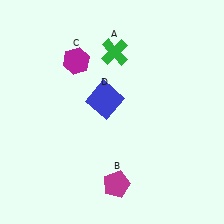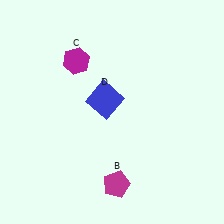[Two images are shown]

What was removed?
The green cross (A) was removed in Image 2.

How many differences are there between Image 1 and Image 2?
There is 1 difference between the two images.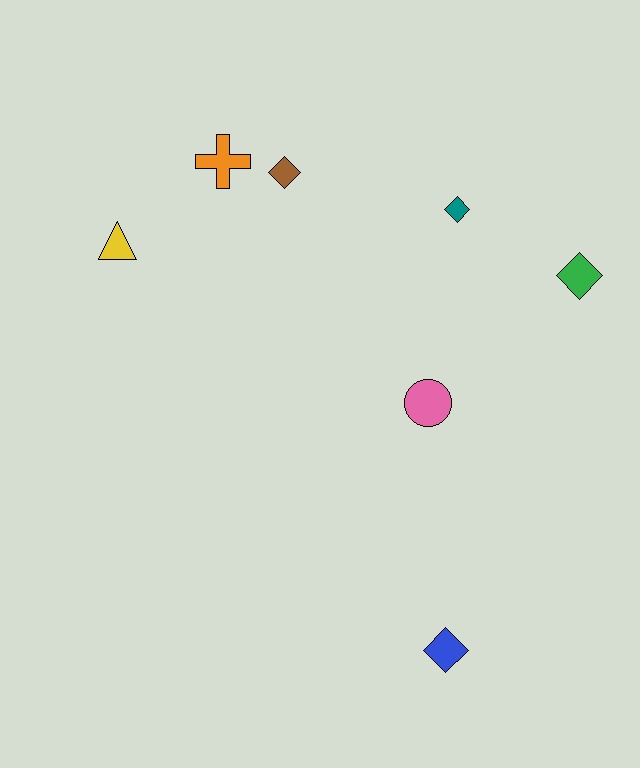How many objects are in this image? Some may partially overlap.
There are 7 objects.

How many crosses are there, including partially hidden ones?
There is 1 cross.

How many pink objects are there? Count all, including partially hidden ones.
There is 1 pink object.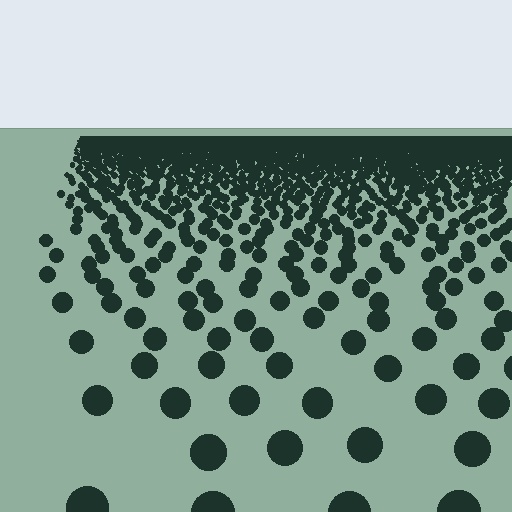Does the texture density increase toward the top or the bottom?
Density increases toward the top.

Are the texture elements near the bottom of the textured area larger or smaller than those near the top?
Larger. Near the bottom, elements are closer to the viewer and appear at a bigger on-screen size.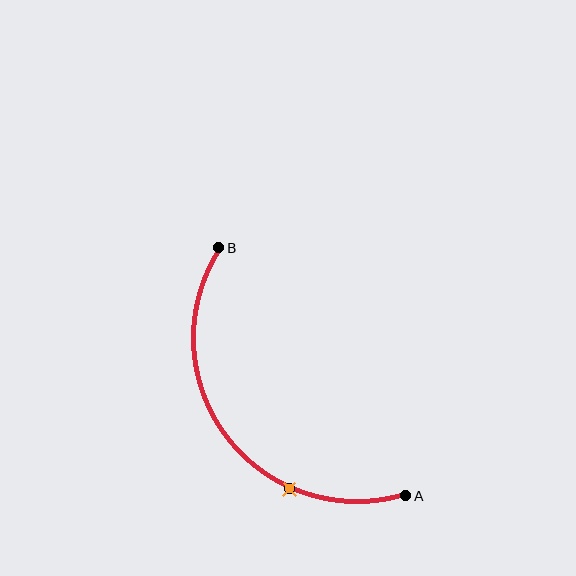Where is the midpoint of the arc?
The arc midpoint is the point on the curve farthest from the straight line joining A and B. It sits below and to the left of that line.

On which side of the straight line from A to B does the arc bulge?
The arc bulges below and to the left of the straight line connecting A and B.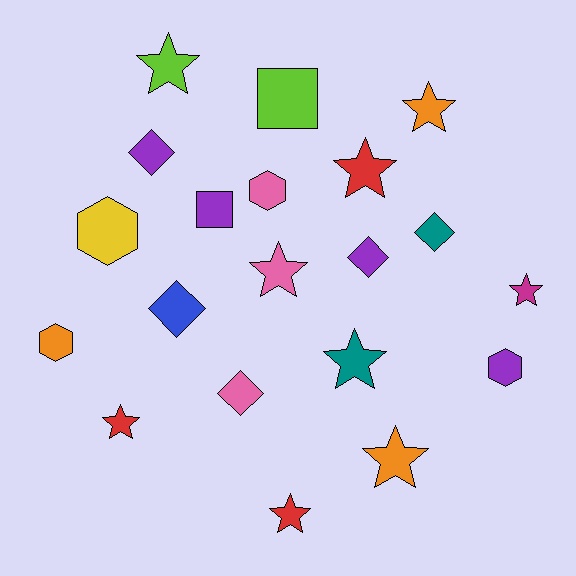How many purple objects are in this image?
There are 4 purple objects.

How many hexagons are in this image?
There are 4 hexagons.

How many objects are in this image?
There are 20 objects.